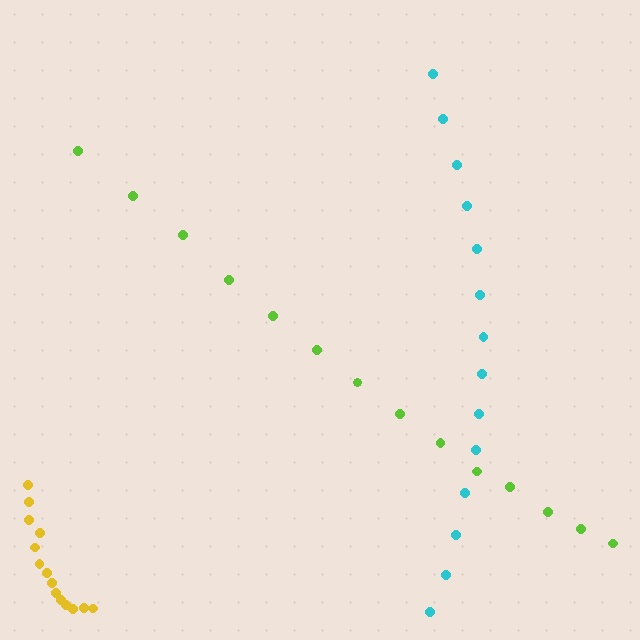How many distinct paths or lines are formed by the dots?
There are 3 distinct paths.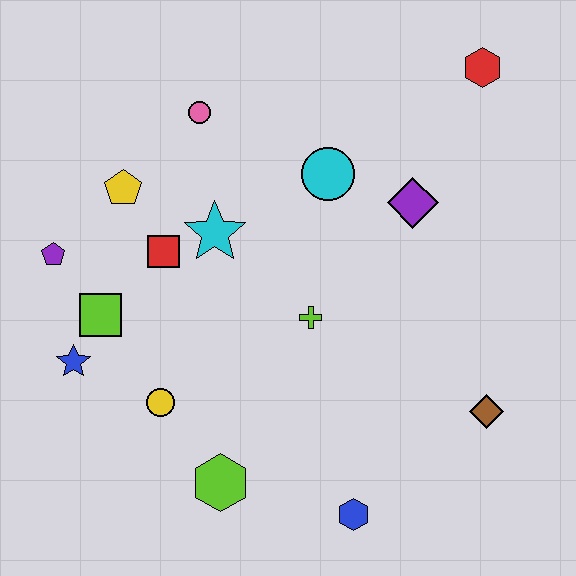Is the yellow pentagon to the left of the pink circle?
Yes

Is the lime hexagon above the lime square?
No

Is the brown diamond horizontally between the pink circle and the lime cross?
No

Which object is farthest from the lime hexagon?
The red hexagon is farthest from the lime hexagon.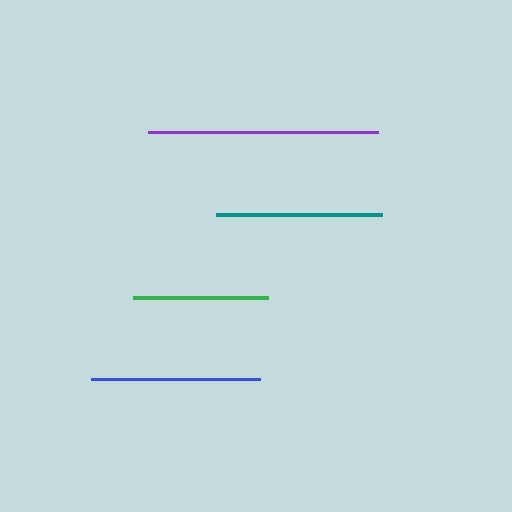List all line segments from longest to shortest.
From longest to shortest: purple, blue, teal, green.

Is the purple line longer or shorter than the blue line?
The purple line is longer than the blue line.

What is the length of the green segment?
The green segment is approximately 135 pixels long.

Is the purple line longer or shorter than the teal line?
The purple line is longer than the teal line.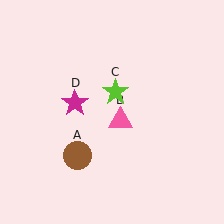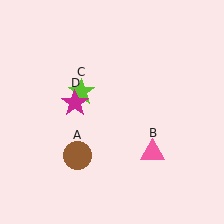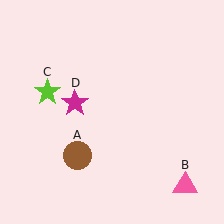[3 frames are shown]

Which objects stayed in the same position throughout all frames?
Brown circle (object A) and magenta star (object D) remained stationary.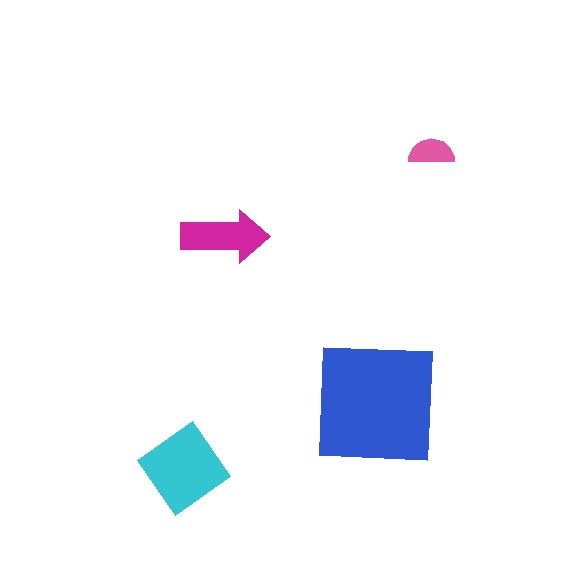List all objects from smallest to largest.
The pink semicircle, the magenta arrow, the cyan diamond, the blue square.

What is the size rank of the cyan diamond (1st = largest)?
2nd.